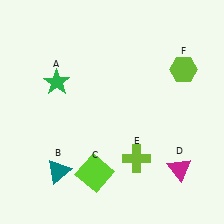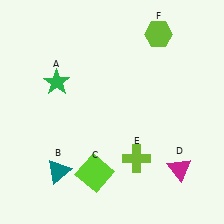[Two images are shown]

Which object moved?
The lime hexagon (F) moved up.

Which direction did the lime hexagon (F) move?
The lime hexagon (F) moved up.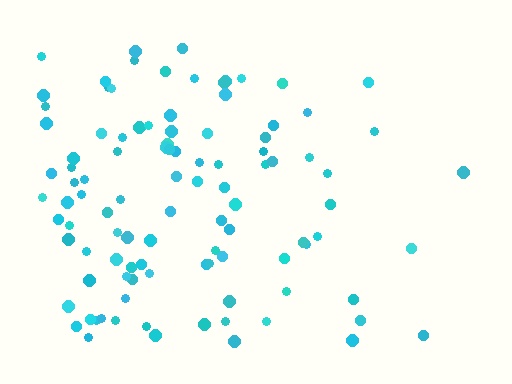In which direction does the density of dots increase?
From right to left, with the left side densest.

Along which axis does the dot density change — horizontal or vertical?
Horizontal.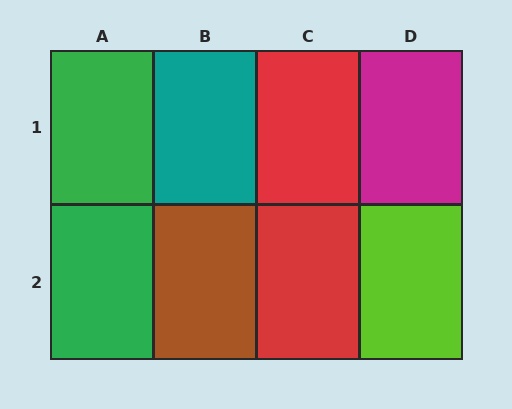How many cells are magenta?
1 cell is magenta.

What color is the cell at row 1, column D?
Magenta.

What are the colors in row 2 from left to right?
Green, brown, red, lime.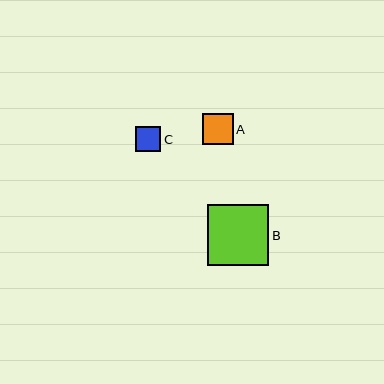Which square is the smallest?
Square C is the smallest with a size of approximately 26 pixels.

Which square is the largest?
Square B is the largest with a size of approximately 61 pixels.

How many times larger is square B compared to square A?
Square B is approximately 2.0 times the size of square A.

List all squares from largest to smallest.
From largest to smallest: B, A, C.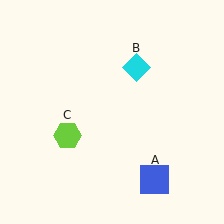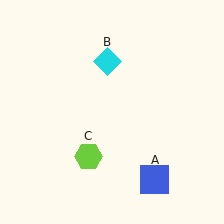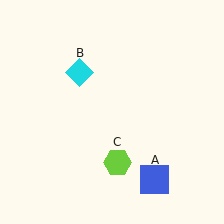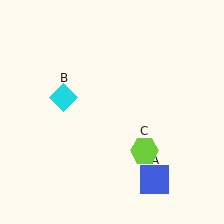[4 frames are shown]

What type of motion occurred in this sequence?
The cyan diamond (object B), lime hexagon (object C) rotated counterclockwise around the center of the scene.